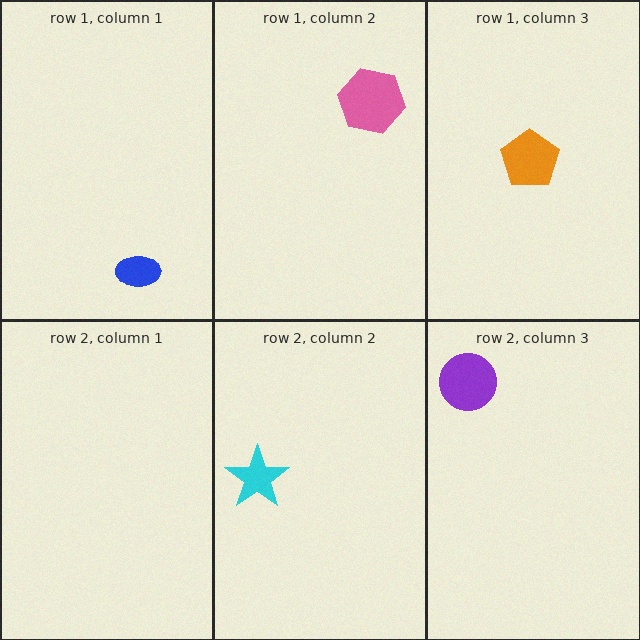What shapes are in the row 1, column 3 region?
The orange pentagon.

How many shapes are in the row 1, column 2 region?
1.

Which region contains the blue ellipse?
The row 1, column 1 region.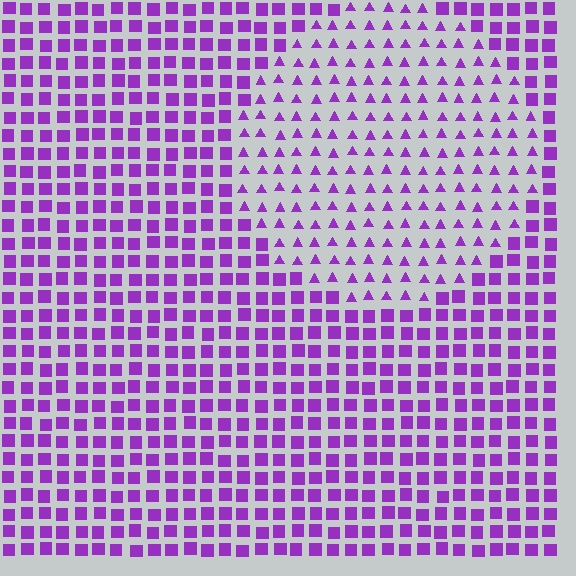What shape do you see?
I see a circle.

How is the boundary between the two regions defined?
The boundary is defined by a change in element shape: triangles inside vs. squares outside. All elements share the same color and spacing.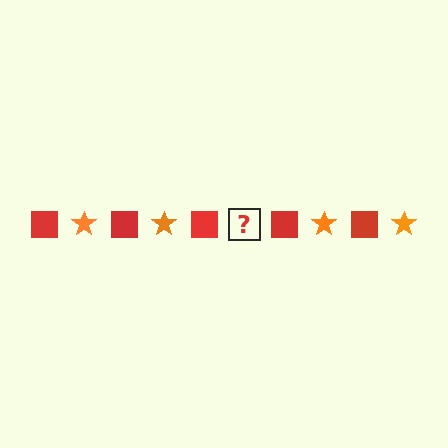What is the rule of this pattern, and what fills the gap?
The rule is that the pattern alternates between red square and orange star. The gap should be filled with an orange star.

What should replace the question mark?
The question mark should be replaced with an orange star.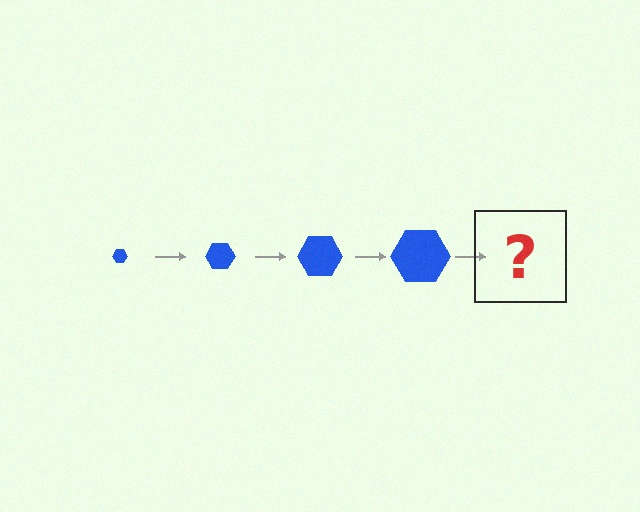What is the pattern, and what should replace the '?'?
The pattern is that the hexagon gets progressively larger each step. The '?' should be a blue hexagon, larger than the previous one.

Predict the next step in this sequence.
The next step is a blue hexagon, larger than the previous one.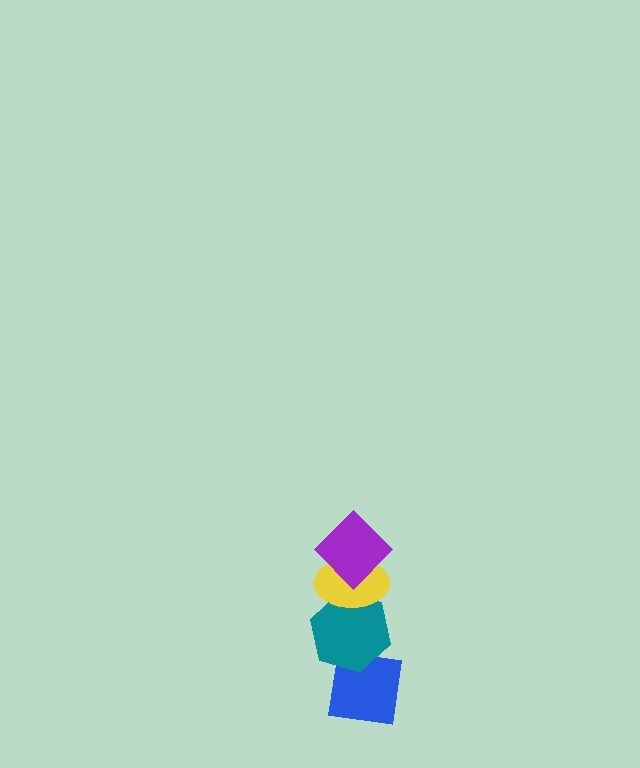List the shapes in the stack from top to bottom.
From top to bottom: the purple diamond, the yellow ellipse, the teal hexagon, the blue square.